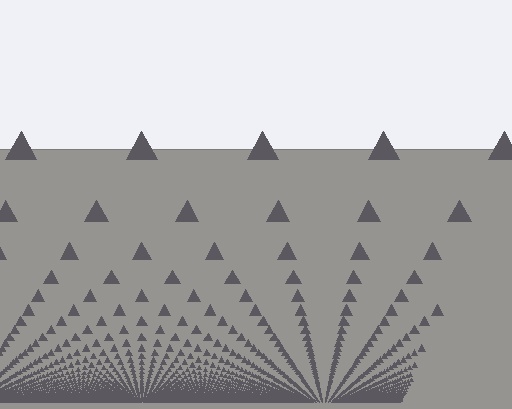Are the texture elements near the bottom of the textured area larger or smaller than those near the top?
Smaller. The gradient is inverted — elements near the bottom are smaller and denser.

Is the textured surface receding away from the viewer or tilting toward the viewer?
The surface appears to tilt toward the viewer. Texture elements get larger and sparser toward the top.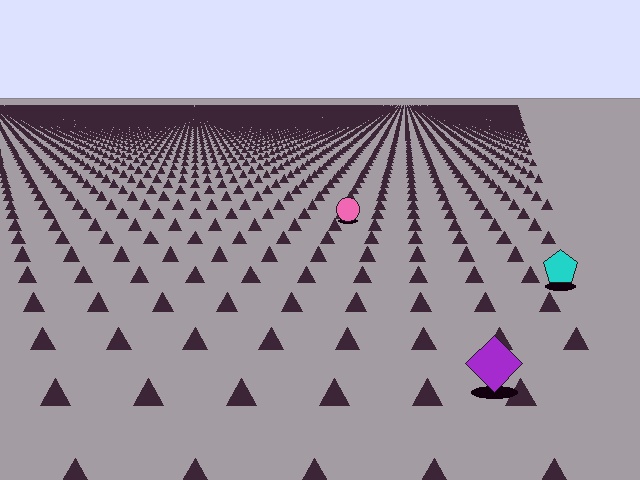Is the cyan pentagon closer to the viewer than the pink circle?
Yes. The cyan pentagon is closer — you can tell from the texture gradient: the ground texture is coarser near it.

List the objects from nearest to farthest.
From nearest to farthest: the purple diamond, the cyan pentagon, the pink circle.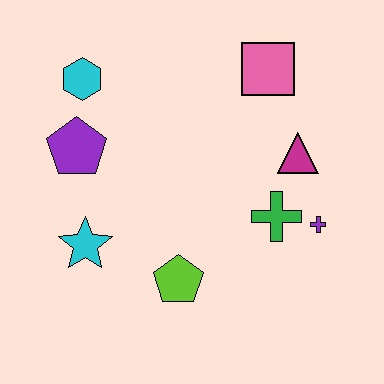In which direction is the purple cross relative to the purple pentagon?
The purple cross is to the right of the purple pentagon.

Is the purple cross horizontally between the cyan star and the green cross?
No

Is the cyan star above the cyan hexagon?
No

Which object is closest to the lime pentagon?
The cyan star is closest to the lime pentagon.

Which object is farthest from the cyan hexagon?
The purple cross is farthest from the cyan hexagon.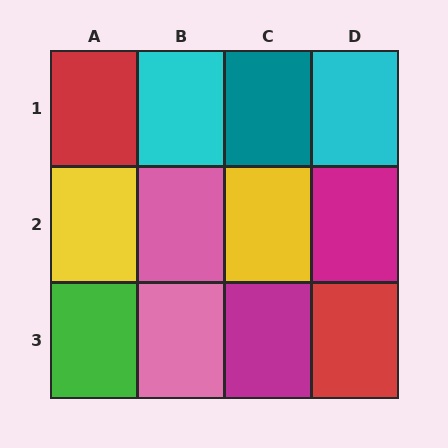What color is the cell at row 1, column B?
Cyan.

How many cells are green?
1 cell is green.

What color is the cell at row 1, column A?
Red.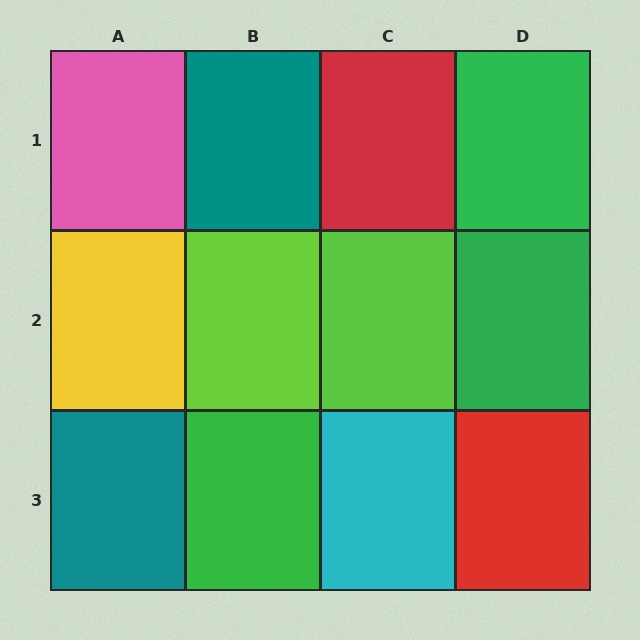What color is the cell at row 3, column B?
Green.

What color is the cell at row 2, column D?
Green.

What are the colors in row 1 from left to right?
Pink, teal, red, green.